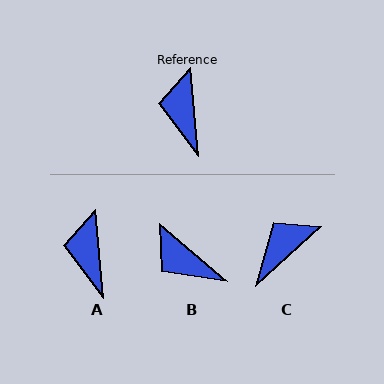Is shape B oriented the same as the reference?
No, it is off by about 45 degrees.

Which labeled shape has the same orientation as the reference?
A.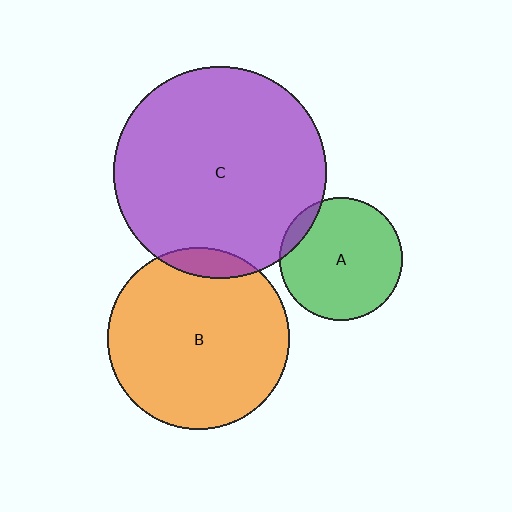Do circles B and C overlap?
Yes.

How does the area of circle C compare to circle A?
Approximately 3.0 times.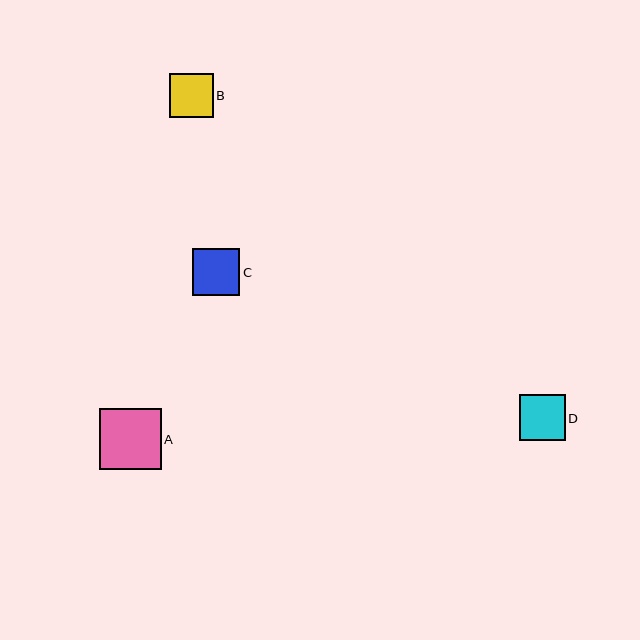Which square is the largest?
Square A is the largest with a size of approximately 62 pixels.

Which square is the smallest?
Square B is the smallest with a size of approximately 44 pixels.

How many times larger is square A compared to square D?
Square A is approximately 1.3 times the size of square D.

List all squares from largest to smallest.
From largest to smallest: A, C, D, B.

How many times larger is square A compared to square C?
Square A is approximately 1.3 times the size of square C.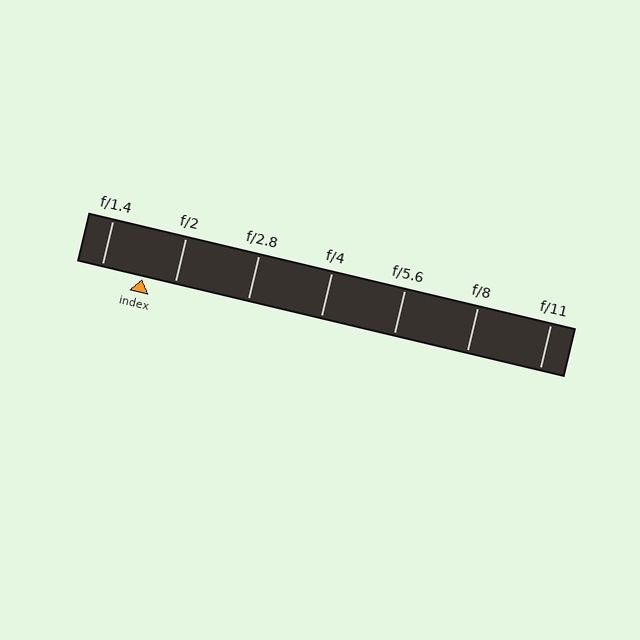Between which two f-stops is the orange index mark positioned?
The index mark is between f/1.4 and f/2.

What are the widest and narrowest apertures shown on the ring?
The widest aperture shown is f/1.4 and the narrowest is f/11.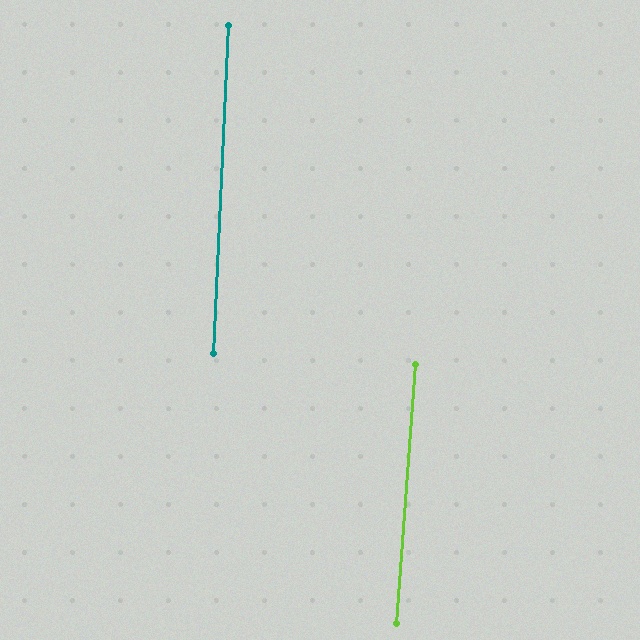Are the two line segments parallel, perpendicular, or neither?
Parallel — their directions differ by only 1.4°.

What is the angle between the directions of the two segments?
Approximately 1 degree.